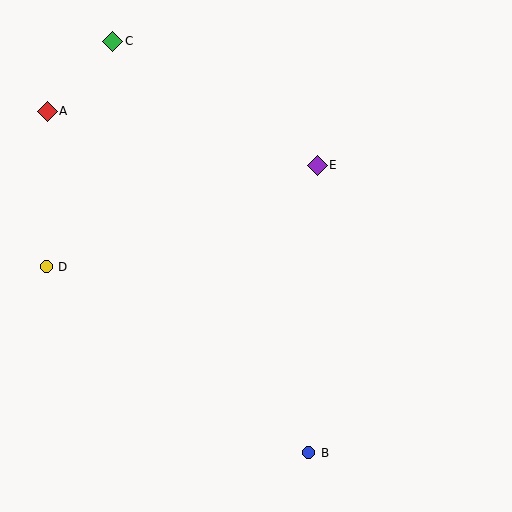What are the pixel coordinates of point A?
Point A is at (47, 111).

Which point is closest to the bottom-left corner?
Point D is closest to the bottom-left corner.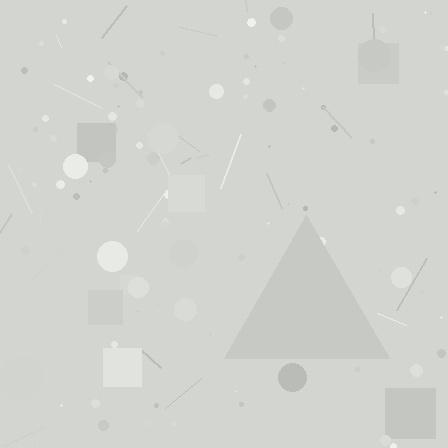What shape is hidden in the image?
A triangle is hidden in the image.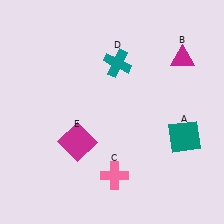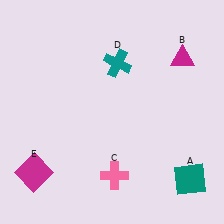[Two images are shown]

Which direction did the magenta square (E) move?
The magenta square (E) moved left.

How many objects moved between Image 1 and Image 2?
2 objects moved between the two images.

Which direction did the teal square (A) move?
The teal square (A) moved down.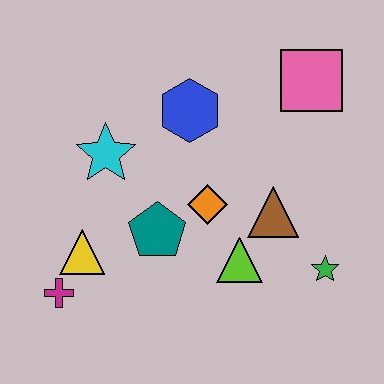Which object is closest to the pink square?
The blue hexagon is closest to the pink square.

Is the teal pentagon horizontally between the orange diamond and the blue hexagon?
No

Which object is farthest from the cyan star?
The green star is farthest from the cyan star.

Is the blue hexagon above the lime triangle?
Yes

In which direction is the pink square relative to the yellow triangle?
The pink square is to the right of the yellow triangle.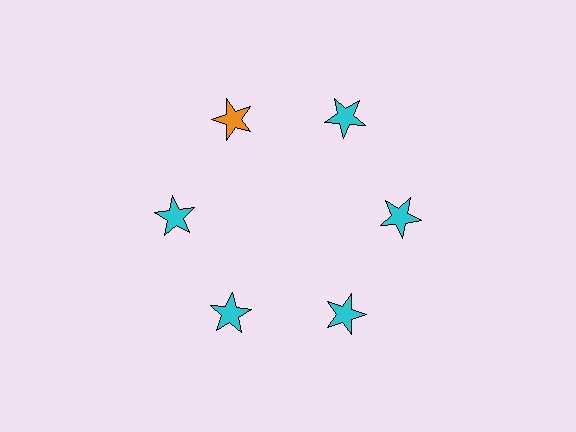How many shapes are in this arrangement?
There are 6 shapes arranged in a ring pattern.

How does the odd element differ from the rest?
It has a different color: orange instead of cyan.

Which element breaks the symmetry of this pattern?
The orange star at roughly the 11 o'clock position breaks the symmetry. All other shapes are cyan stars.